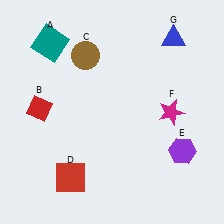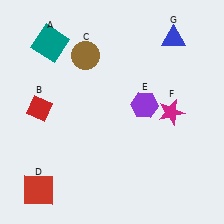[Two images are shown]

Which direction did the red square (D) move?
The red square (D) moved left.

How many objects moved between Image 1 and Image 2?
2 objects moved between the two images.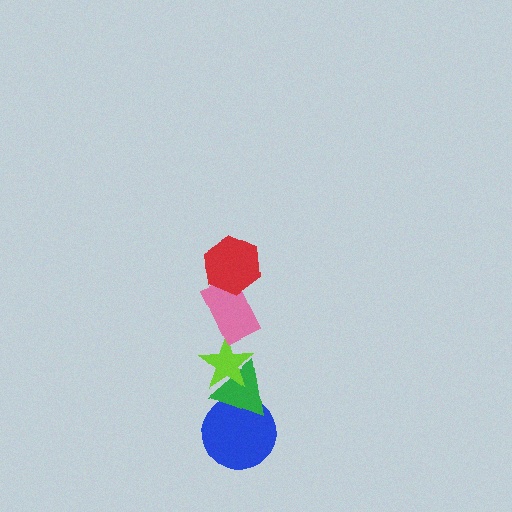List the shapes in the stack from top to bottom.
From top to bottom: the red hexagon, the pink rectangle, the lime star, the green triangle, the blue circle.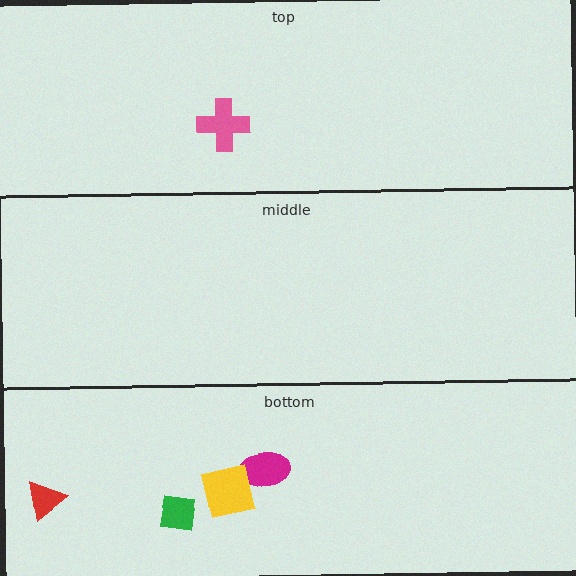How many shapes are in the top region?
1.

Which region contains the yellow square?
The bottom region.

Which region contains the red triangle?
The bottom region.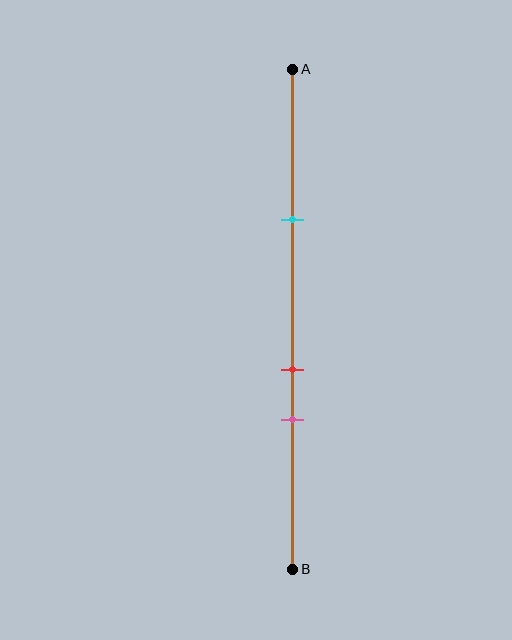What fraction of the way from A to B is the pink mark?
The pink mark is approximately 70% (0.7) of the way from A to B.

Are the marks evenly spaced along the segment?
No, the marks are not evenly spaced.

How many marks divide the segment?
There are 3 marks dividing the segment.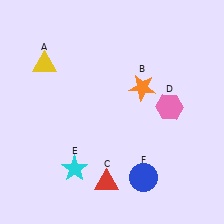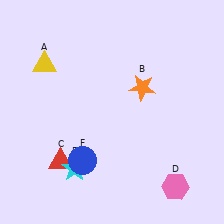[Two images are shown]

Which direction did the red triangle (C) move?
The red triangle (C) moved left.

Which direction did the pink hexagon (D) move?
The pink hexagon (D) moved down.